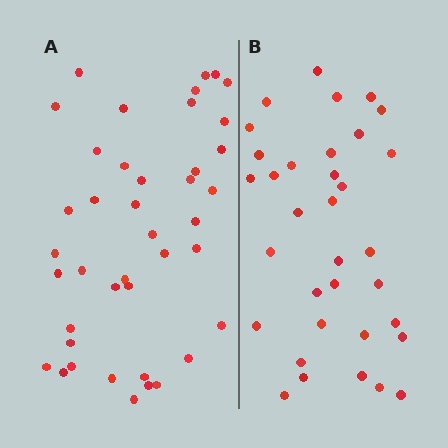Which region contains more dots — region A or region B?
Region A (the left region) has more dots.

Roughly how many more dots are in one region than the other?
Region A has roughly 8 or so more dots than region B.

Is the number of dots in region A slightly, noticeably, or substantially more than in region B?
Region A has only slightly more — the two regions are fairly close. The ratio is roughly 1.2 to 1.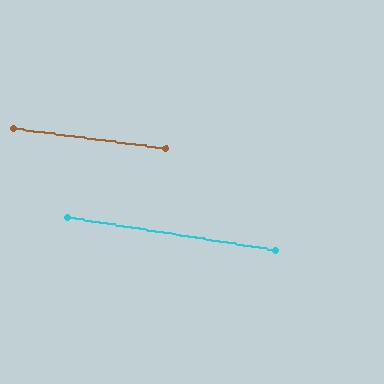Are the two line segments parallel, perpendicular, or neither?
Parallel — their directions differ by only 1.7°.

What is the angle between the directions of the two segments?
Approximately 2 degrees.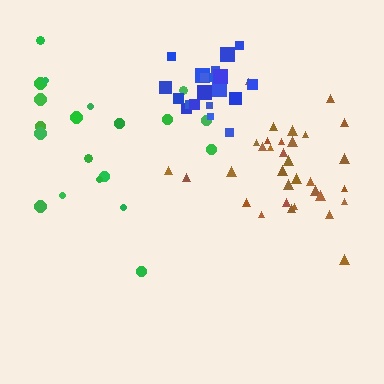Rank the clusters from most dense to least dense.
blue, brown, green.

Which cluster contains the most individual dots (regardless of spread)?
Brown (33).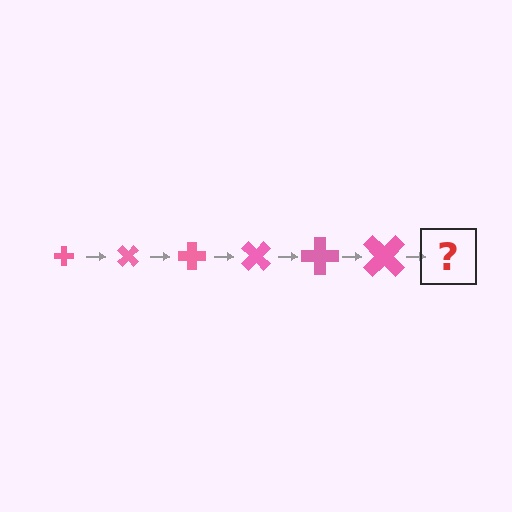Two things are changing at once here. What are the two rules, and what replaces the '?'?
The two rules are that the cross grows larger each step and it rotates 45 degrees each step. The '?' should be a cross, larger than the previous one and rotated 270 degrees from the start.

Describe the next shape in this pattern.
It should be a cross, larger than the previous one and rotated 270 degrees from the start.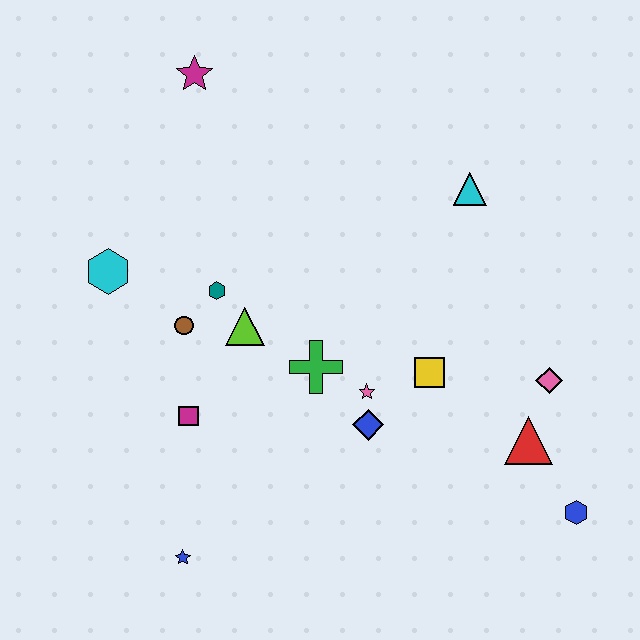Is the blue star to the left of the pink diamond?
Yes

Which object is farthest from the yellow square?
The magenta star is farthest from the yellow square.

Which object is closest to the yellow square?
The pink star is closest to the yellow square.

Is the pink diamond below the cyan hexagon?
Yes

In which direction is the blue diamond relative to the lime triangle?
The blue diamond is to the right of the lime triangle.